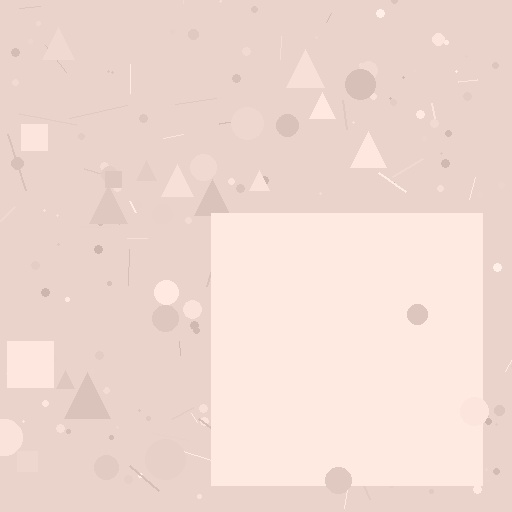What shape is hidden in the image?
A square is hidden in the image.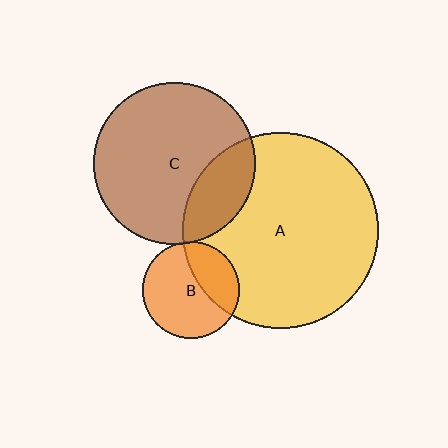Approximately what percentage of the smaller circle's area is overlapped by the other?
Approximately 5%.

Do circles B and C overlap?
Yes.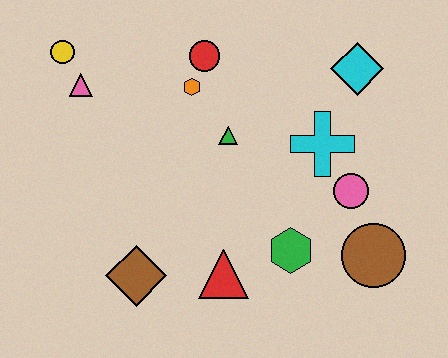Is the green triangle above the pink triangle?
No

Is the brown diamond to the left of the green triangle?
Yes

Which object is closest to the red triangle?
The green hexagon is closest to the red triangle.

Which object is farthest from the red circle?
The brown circle is farthest from the red circle.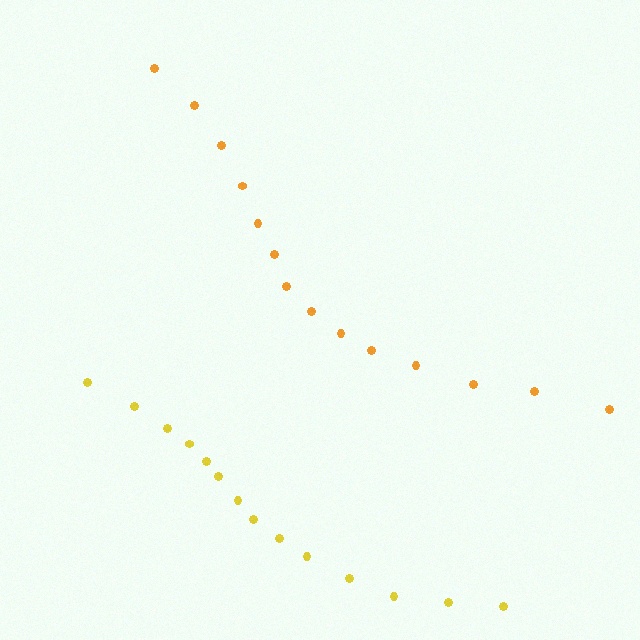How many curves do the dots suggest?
There are 2 distinct paths.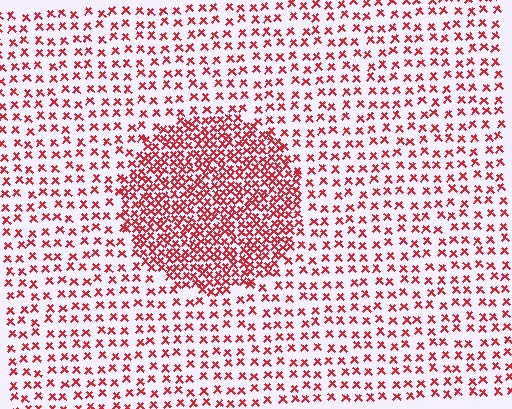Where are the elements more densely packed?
The elements are more densely packed inside the circle boundary.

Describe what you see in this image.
The image contains small red elements arranged at two different densities. A circle-shaped region is visible where the elements are more densely packed than the surrounding area.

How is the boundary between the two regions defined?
The boundary is defined by a change in element density (approximately 2.4x ratio). All elements are the same color, size, and shape.